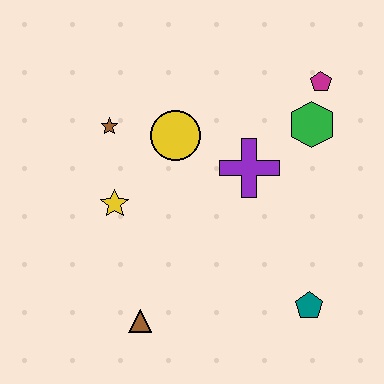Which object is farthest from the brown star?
The teal pentagon is farthest from the brown star.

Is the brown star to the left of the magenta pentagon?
Yes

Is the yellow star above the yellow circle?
No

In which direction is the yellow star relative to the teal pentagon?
The yellow star is to the left of the teal pentagon.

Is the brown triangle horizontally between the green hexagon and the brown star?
Yes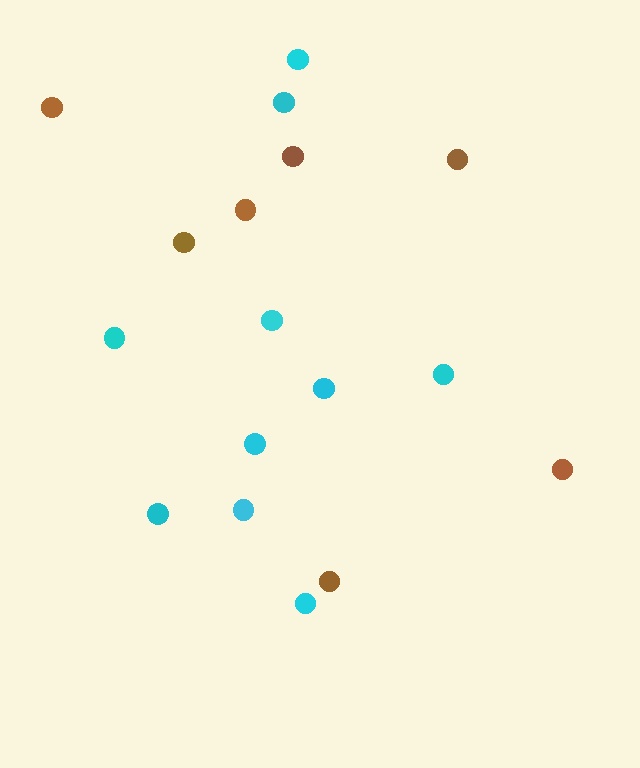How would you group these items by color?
There are 2 groups: one group of cyan circles (10) and one group of brown circles (7).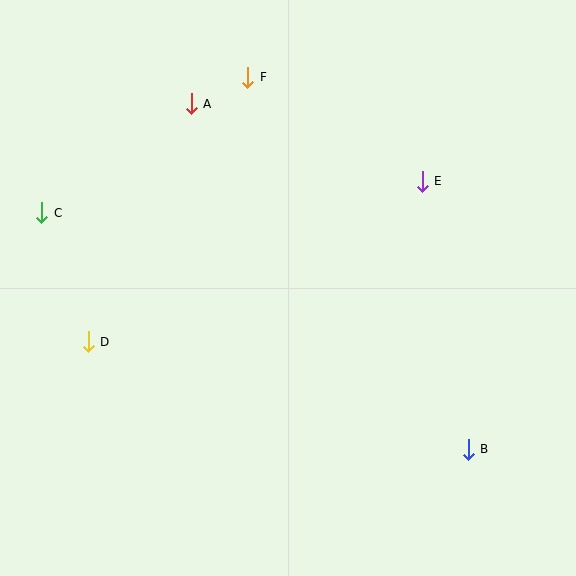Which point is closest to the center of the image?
Point E at (422, 181) is closest to the center.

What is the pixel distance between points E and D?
The distance between E and D is 370 pixels.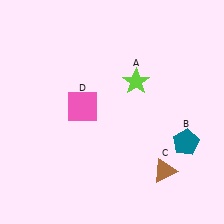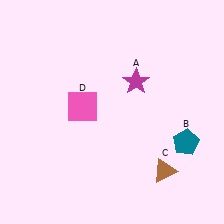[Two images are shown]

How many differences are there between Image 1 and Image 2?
There is 1 difference between the two images.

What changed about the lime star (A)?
In Image 1, A is lime. In Image 2, it changed to magenta.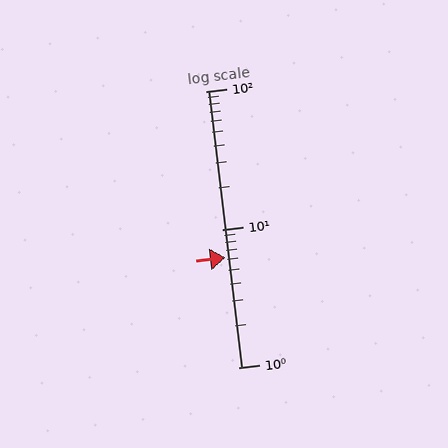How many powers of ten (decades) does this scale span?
The scale spans 2 decades, from 1 to 100.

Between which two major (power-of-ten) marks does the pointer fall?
The pointer is between 1 and 10.